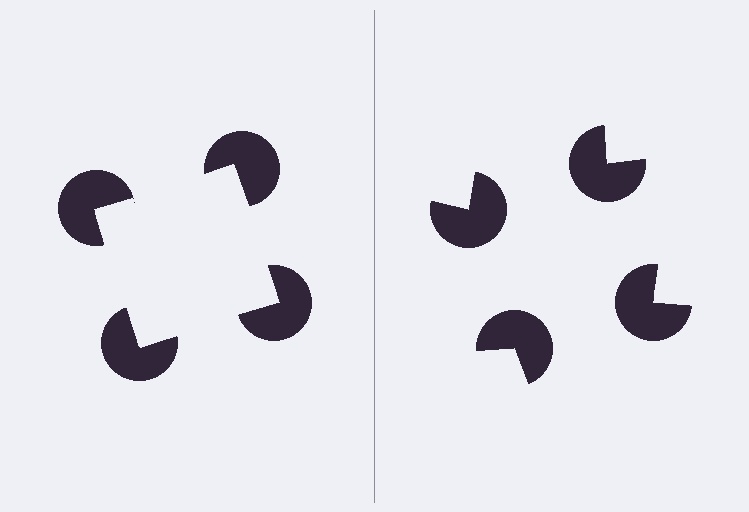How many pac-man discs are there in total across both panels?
8 — 4 on each side.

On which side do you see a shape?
An illusory square appears on the left side. On the right side the wedge cuts are rotated, so no coherent shape forms.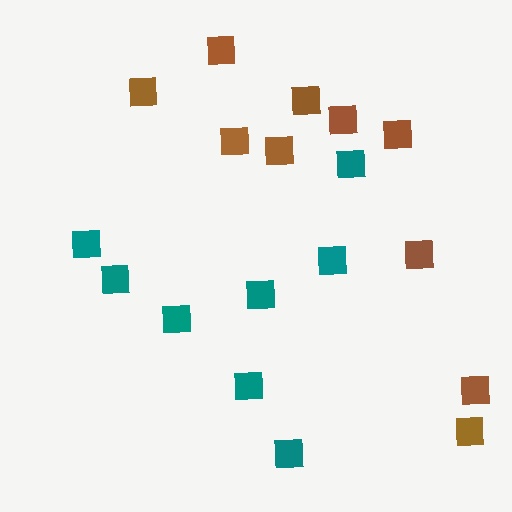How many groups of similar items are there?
There are 2 groups: one group of brown squares (10) and one group of teal squares (8).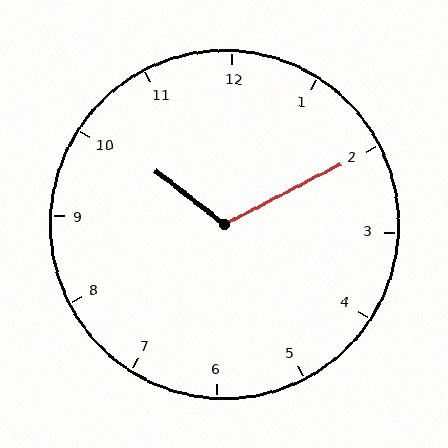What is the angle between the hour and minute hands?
Approximately 115 degrees.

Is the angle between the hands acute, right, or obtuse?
It is obtuse.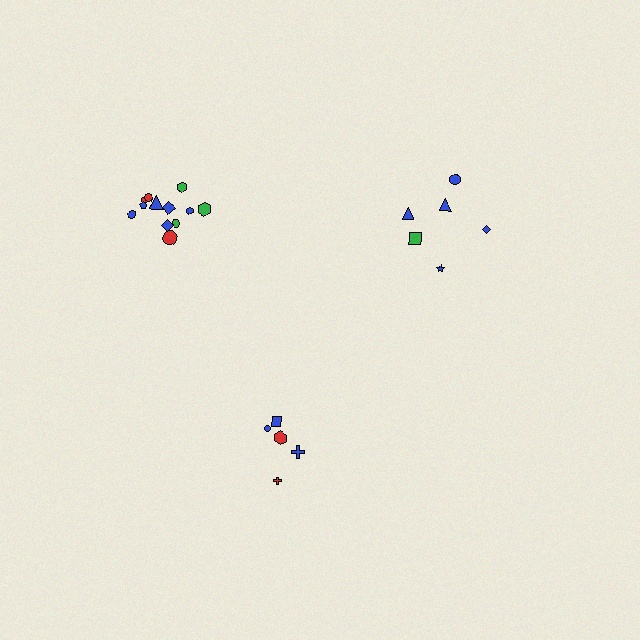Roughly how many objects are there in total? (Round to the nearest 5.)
Roughly 25 objects in total.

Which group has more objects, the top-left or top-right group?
The top-left group.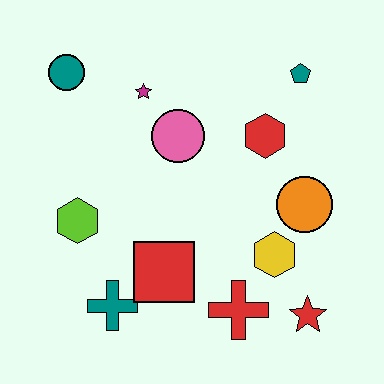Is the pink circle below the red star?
No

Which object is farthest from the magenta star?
The red star is farthest from the magenta star.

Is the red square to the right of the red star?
No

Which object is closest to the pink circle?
The magenta star is closest to the pink circle.